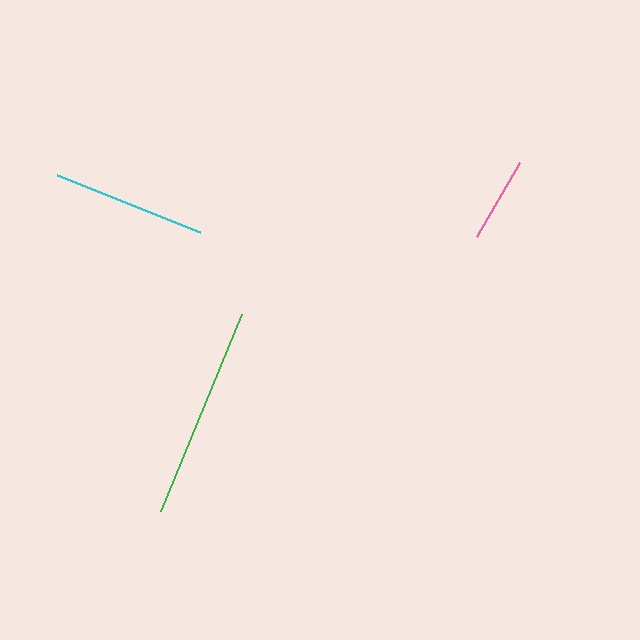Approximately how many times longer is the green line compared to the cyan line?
The green line is approximately 1.4 times the length of the cyan line.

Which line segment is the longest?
The green line is the longest at approximately 213 pixels.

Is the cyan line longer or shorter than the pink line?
The cyan line is longer than the pink line.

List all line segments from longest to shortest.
From longest to shortest: green, cyan, pink.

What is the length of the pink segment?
The pink segment is approximately 86 pixels long.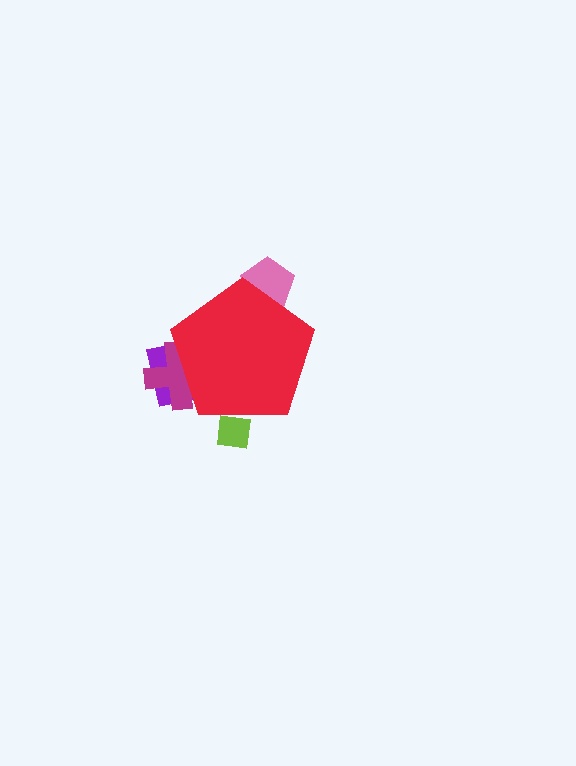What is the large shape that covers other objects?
A red pentagon.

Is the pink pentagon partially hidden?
Yes, the pink pentagon is partially hidden behind the red pentagon.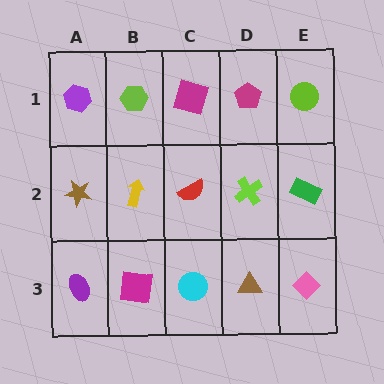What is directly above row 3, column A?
A brown star.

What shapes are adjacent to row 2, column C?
A magenta square (row 1, column C), a cyan circle (row 3, column C), a yellow arrow (row 2, column B), a lime cross (row 2, column D).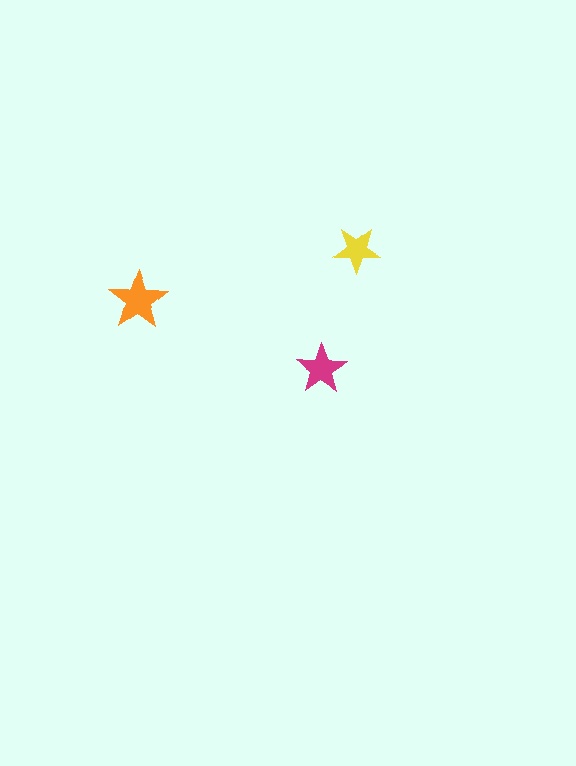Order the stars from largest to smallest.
the orange one, the magenta one, the yellow one.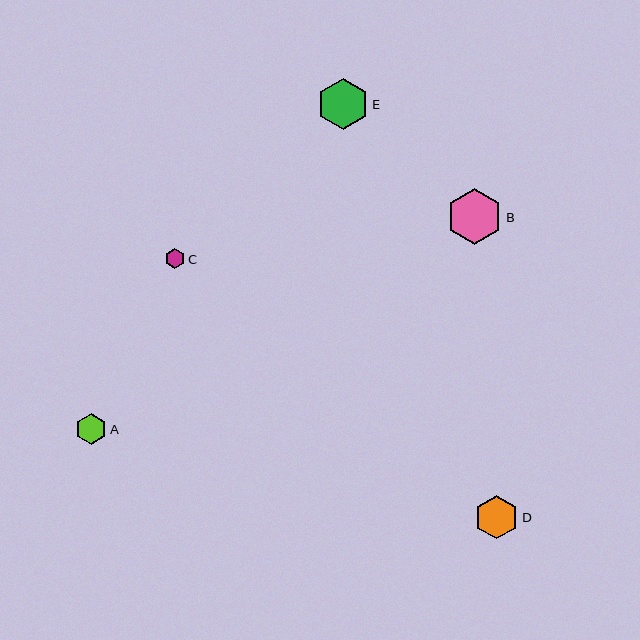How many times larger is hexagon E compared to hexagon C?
Hexagon E is approximately 2.6 times the size of hexagon C.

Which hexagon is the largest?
Hexagon B is the largest with a size of approximately 56 pixels.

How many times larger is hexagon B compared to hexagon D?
Hexagon B is approximately 1.3 times the size of hexagon D.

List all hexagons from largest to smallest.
From largest to smallest: B, E, D, A, C.